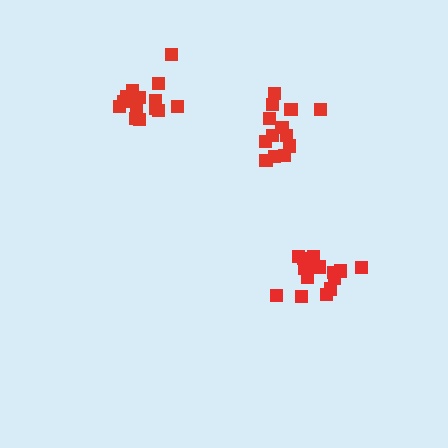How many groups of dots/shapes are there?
There are 3 groups.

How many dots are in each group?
Group 1: 13 dots, Group 2: 16 dots, Group 3: 14 dots (43 total).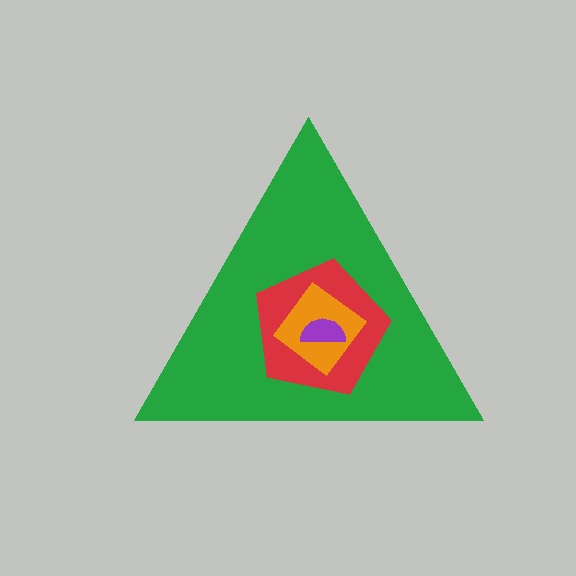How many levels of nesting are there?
4.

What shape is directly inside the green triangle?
The red pentagon.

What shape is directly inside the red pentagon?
The orange diamond.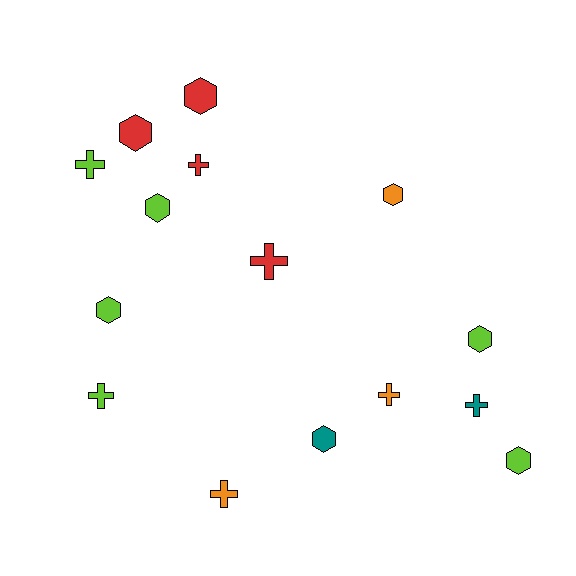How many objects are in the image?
There are 15 objects.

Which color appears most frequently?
Lime, with 6 objects.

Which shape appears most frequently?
Hexagon, with 8 objects.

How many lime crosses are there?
There are 2 lime crosses.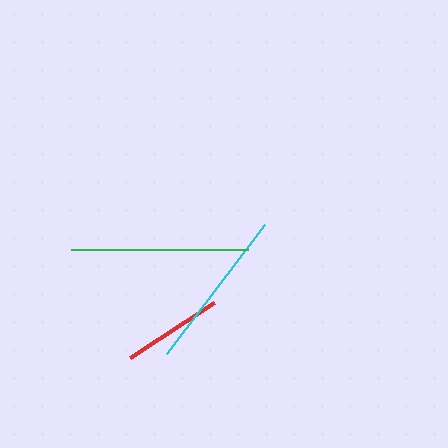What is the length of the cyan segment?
The cyan segment is approximately 162 pixels long.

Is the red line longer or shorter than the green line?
The green line is longer than the red line.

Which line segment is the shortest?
The red line is the shortest at approximately 100 pixels.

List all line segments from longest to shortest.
From longest to shortest: green, cyan, red.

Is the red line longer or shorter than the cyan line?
The cyan line is longer than the red line.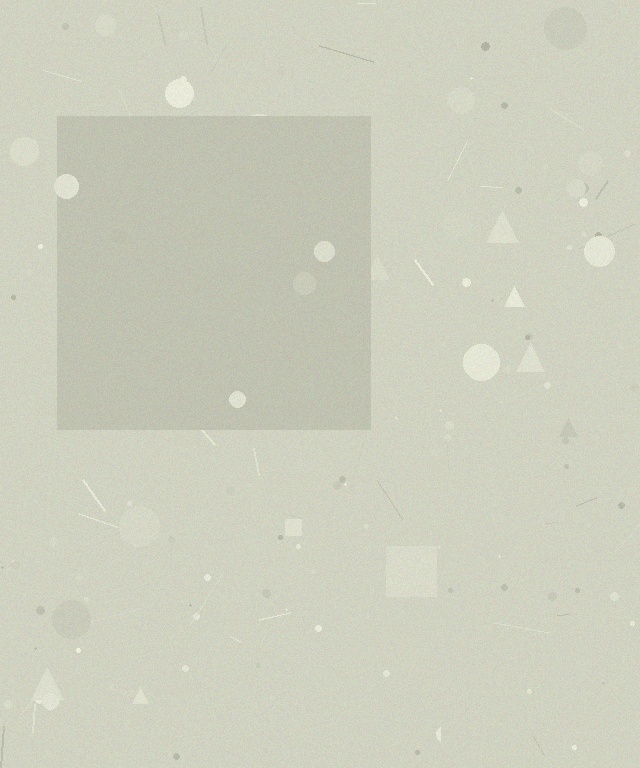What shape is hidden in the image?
A square is hidden in the image.